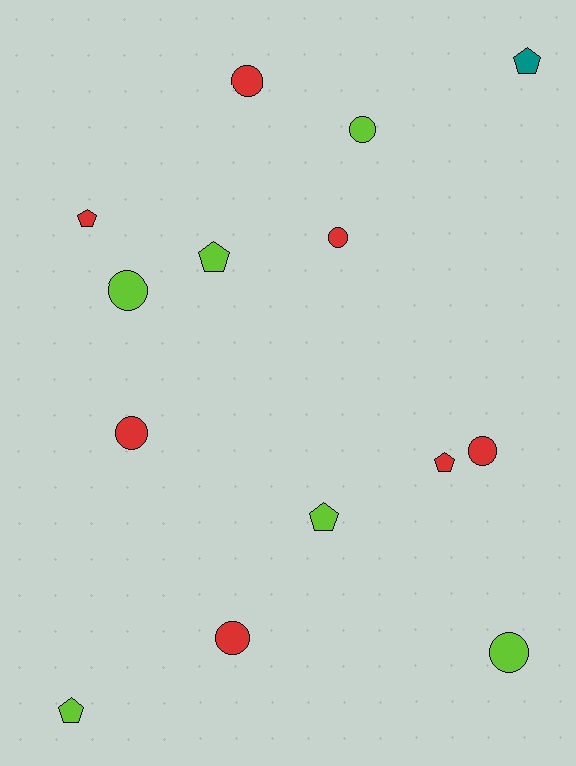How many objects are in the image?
There are 14 objects.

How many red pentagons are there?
There are 2 red pentagons.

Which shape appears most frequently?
Circle, with 8 objects.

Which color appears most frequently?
Red, with 7 objects.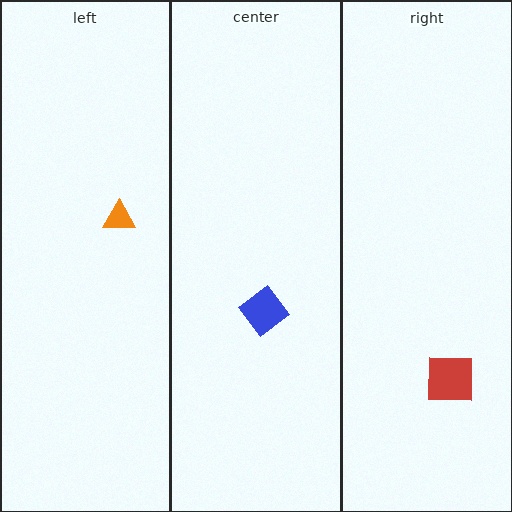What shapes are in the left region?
The orange triangle.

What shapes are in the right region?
The red square.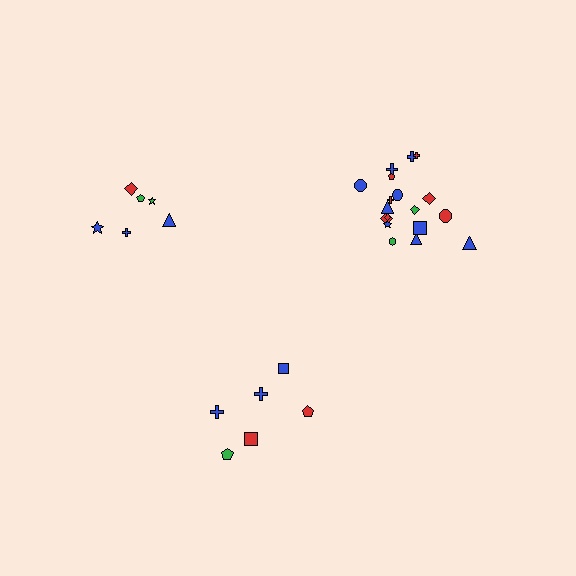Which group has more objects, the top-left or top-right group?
The top-right group.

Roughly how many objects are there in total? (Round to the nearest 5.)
Roughly 30 objects in total.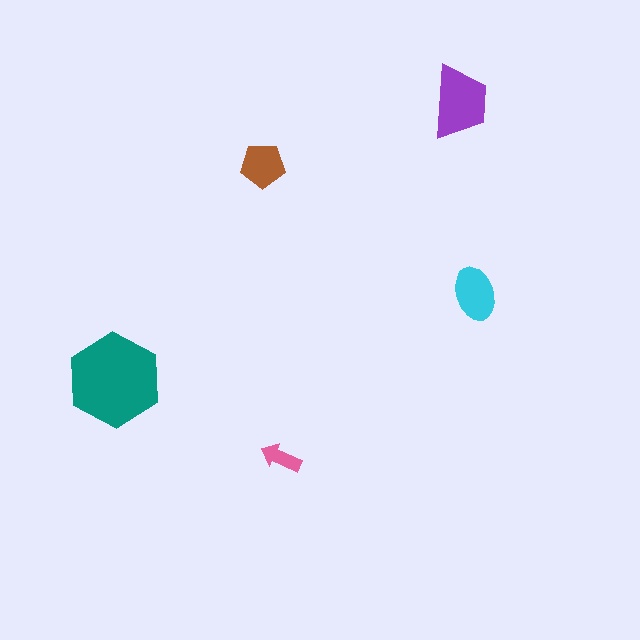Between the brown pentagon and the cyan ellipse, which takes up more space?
The cyan ellipse.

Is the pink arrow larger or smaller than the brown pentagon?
Smaller.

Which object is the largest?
The teal hexagon.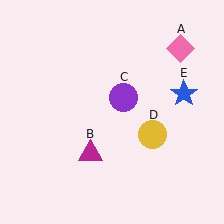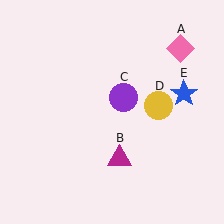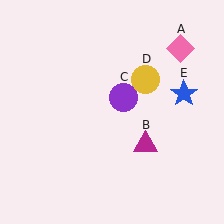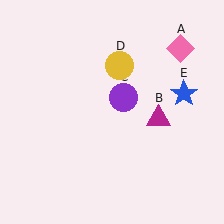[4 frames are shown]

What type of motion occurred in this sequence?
The magenta triangle (object B), yellow circle (object D) rotated counterclockwise around the center of the scene.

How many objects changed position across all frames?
2 objects changed position: magenta triangle (object B), yellow circle (object D).